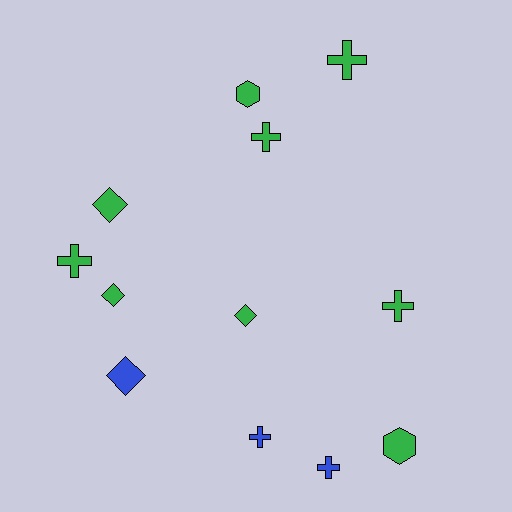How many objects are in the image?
There are 12 objects.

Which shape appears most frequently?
Cross, with 6 objects.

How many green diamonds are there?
There are 3 green diamonds.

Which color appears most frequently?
Green, with 9 objects.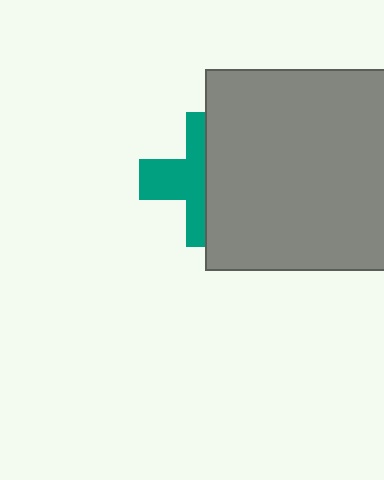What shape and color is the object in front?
The object in front is a gray square.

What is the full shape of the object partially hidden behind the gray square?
The partially hidden object is a teal cross.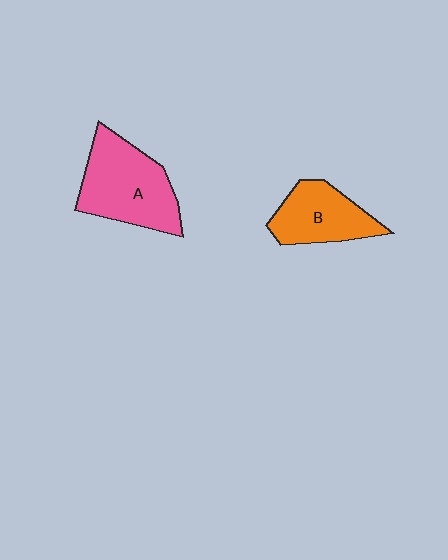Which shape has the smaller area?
Shape B (orange).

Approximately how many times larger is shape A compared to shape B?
Approximately 1.4 times.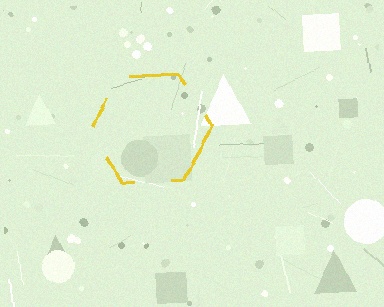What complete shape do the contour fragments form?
The contour fragments form a hexagon.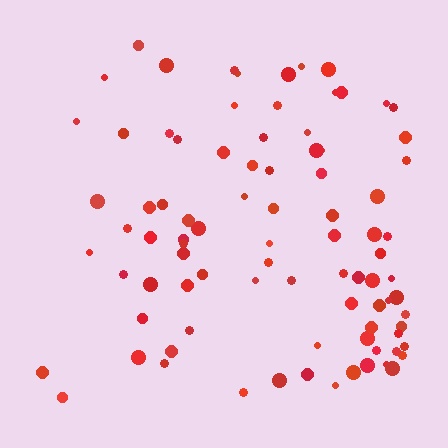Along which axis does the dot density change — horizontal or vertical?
Horizontal.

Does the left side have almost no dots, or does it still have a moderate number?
Still a moderate number, just noticeably fewer than the right.